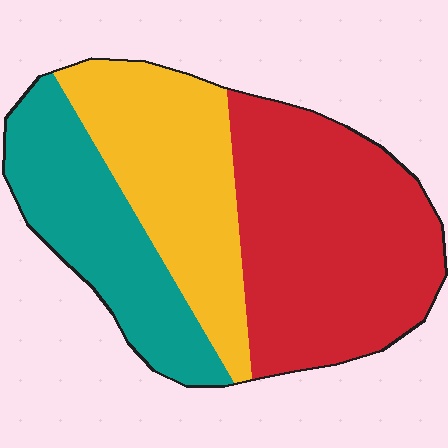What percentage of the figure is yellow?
Yellow covers 30% of the figure.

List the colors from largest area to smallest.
From largest to smallest: red, yellow, teal.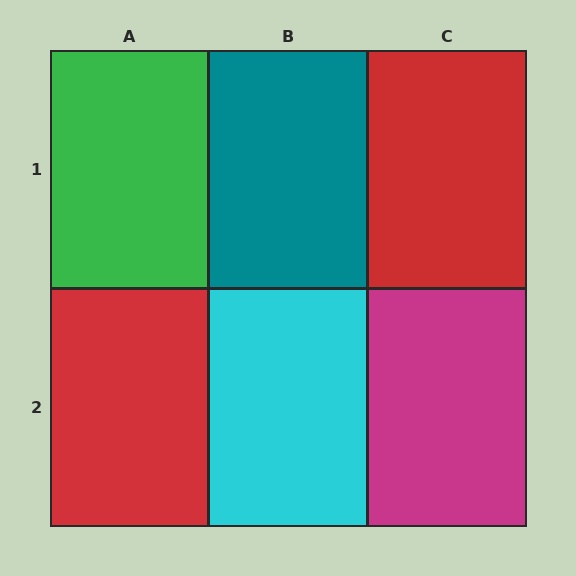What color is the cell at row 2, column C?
Magenta.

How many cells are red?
2 cells are red.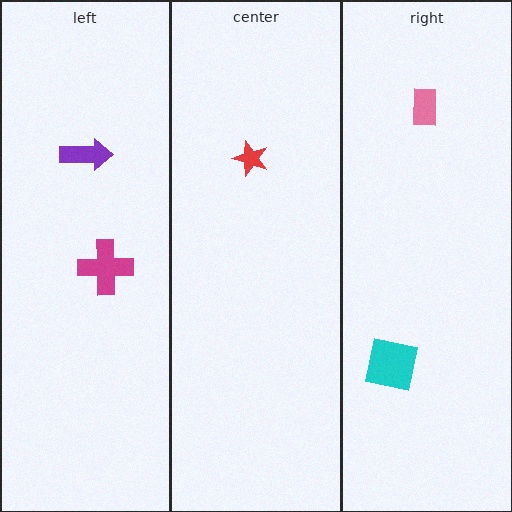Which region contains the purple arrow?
The left region.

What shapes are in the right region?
The pink rectangle, the cyan square.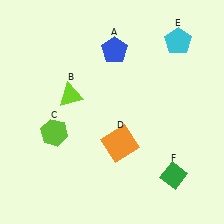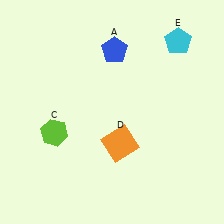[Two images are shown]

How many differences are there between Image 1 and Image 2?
There are 2 differences between the two images.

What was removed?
The green diamond (F), the lime triangle (B) were removed in Image 2.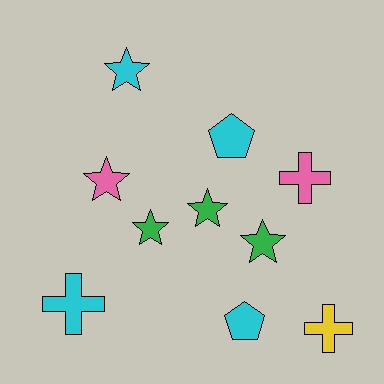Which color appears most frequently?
Cyan, with 4 objects.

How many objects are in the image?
There are 10 objects.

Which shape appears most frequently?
Star, with 5 objects.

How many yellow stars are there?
There are no yellow stars.